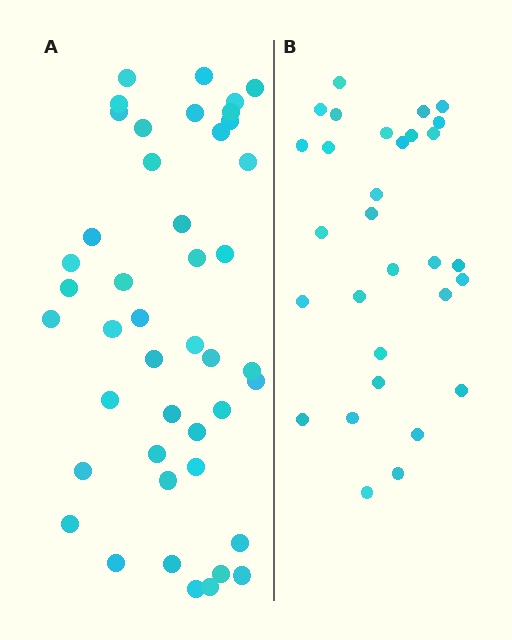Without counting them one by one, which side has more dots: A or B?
Region A (the left region) has more dots.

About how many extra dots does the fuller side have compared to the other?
Region A has approximately 15 more dots than region B.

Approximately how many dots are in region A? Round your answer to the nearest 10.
About 40 dots. (The exact count is 44, which rounds to 40.)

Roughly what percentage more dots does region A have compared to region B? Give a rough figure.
About 45% more.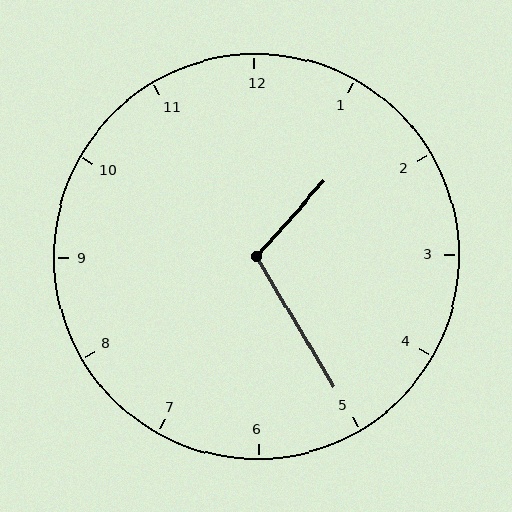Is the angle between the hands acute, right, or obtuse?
It is obtuse.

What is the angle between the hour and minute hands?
Approximately 108 degrees.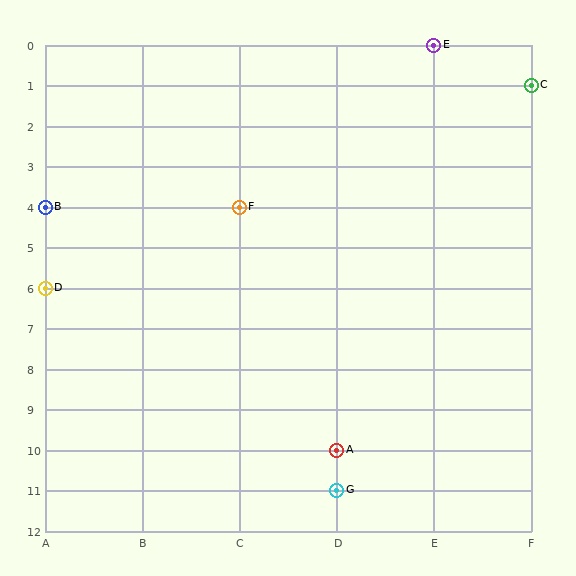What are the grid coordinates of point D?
Point D is at grid coordinates (A, 6).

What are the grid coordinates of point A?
Point A is at grid coordinates (D, 10).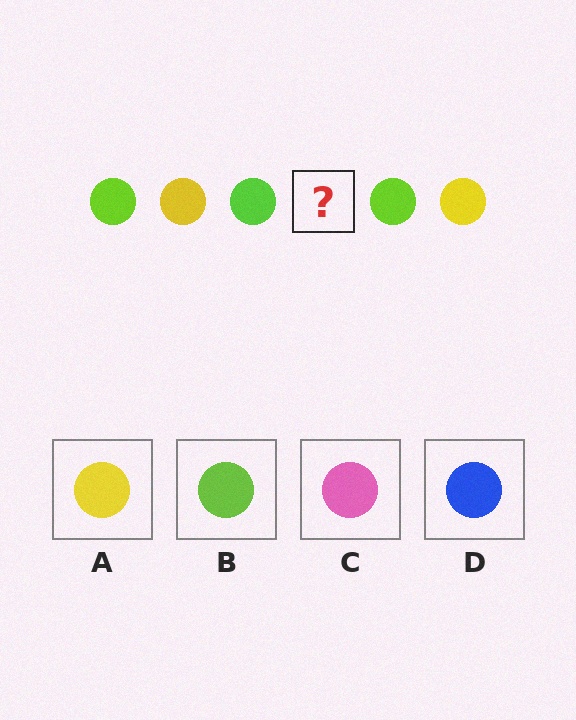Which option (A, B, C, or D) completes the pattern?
A.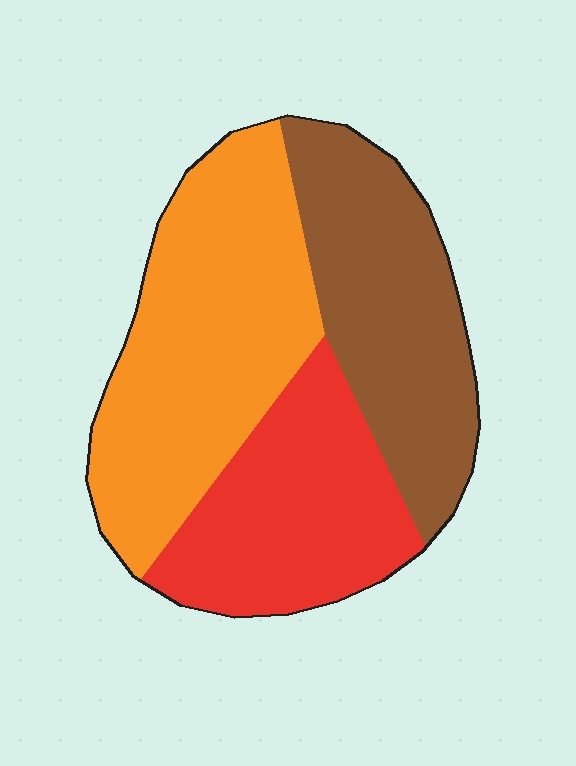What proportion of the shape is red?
Red covers roughly 30% of the shape.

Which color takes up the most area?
Orange, at roughly 40%.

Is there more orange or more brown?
Orange.